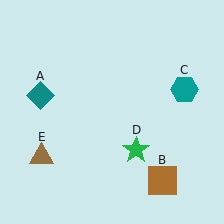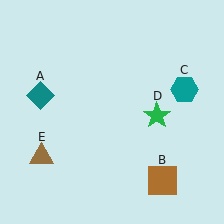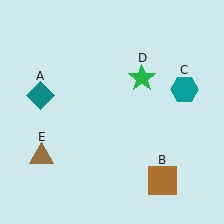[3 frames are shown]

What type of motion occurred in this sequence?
The green star (object D) rotated counterclockwise around the center of the scene.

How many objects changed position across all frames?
1 object changed position: green star (object D).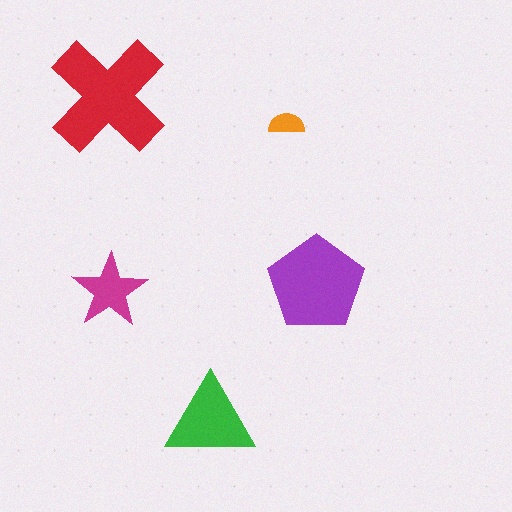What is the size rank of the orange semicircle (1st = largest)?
5th.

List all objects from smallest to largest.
The orange semicircle, the magenta star, the green triangle, the purple pentagon, the red cross.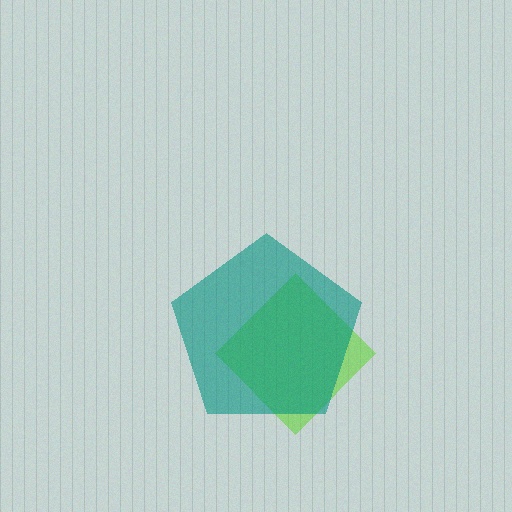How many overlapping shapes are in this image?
There are 2 overlapping shapes in the image.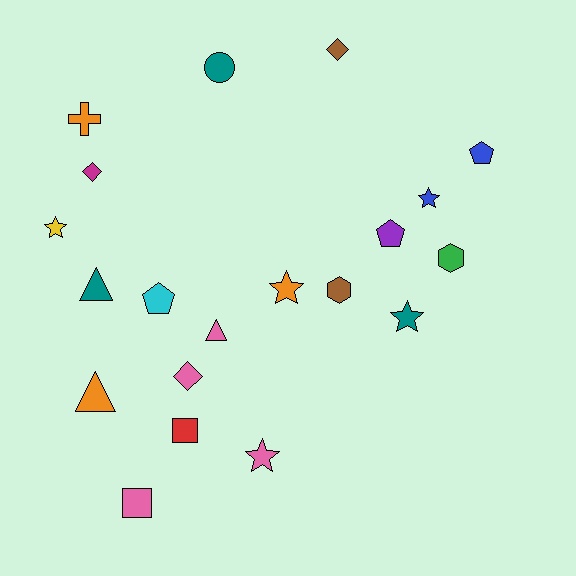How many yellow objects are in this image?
There is 1 yellow object.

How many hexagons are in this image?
There are 2 hexagons.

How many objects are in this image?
There are 20 objects.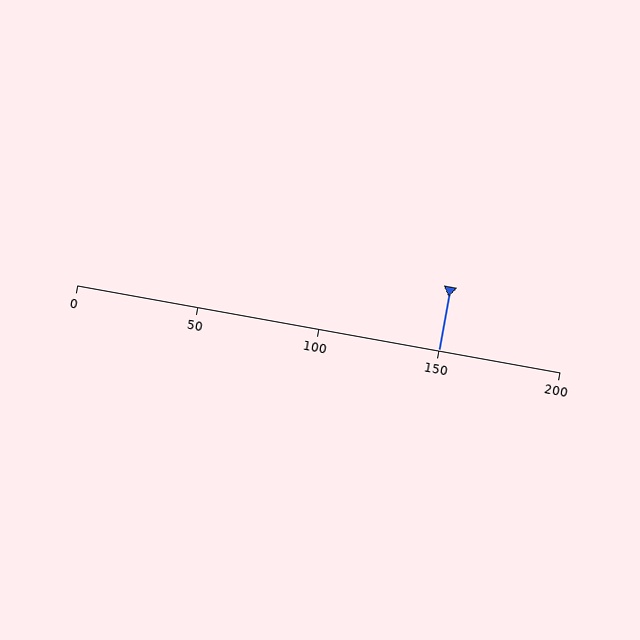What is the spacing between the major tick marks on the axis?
The major ticks are spaced 50 apart.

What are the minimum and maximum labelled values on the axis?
The axis runs from 0 to 200.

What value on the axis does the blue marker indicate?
The marker indicates approximately 150.